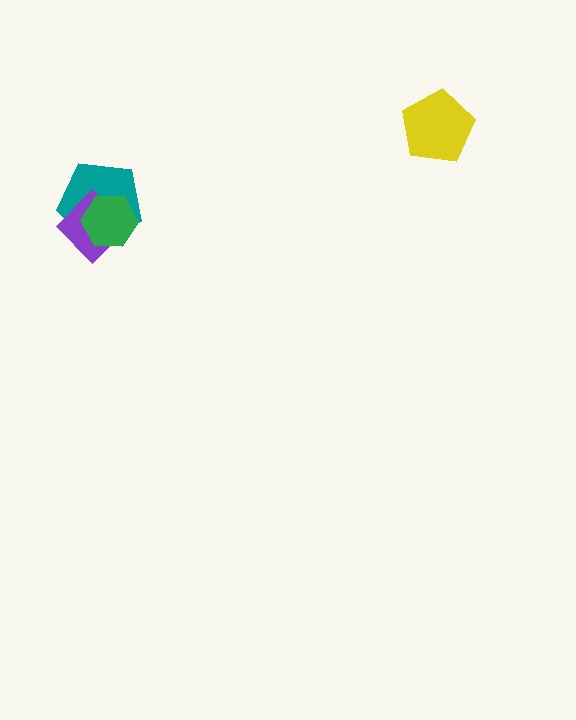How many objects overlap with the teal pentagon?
2 objects overlap with the teal pentagon.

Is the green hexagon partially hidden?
No, no other shape covers it.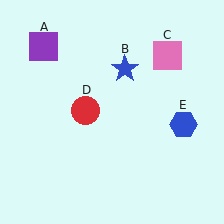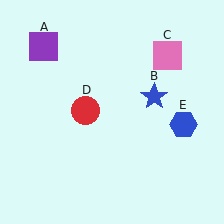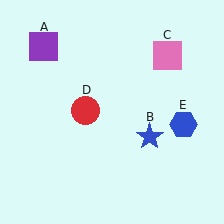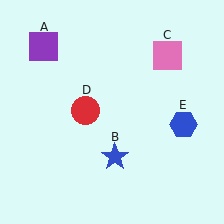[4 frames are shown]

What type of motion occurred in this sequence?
The blue star (object B) rotated clockwise around the center of the scene.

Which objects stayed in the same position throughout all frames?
Purple square (object A) and pink square (object C) and red circle (object D) and blue hexagon (object E) remained stationary.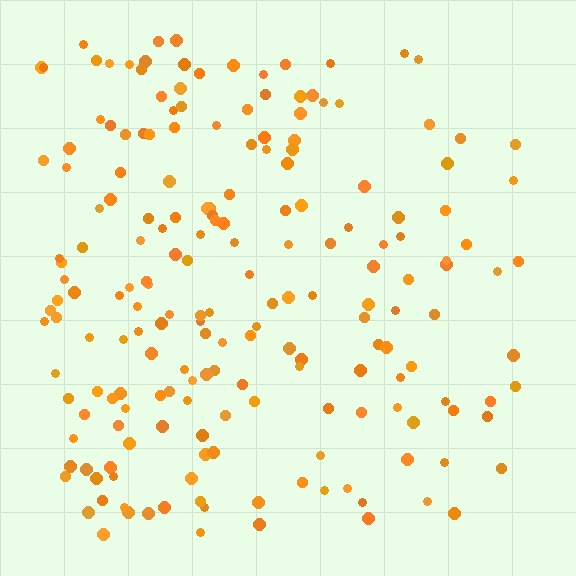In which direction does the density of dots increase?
From right to left, with the left side densest.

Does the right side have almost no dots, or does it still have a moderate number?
Still a moderate number, just noticeably fewer than the left.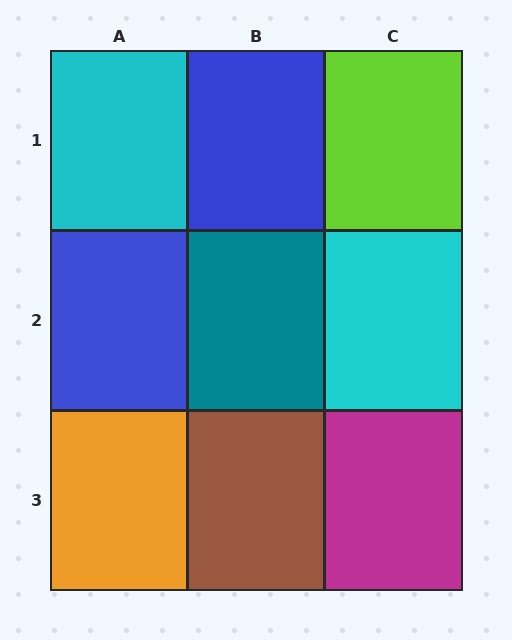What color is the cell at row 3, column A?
Orange.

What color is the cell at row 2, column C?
Cyan.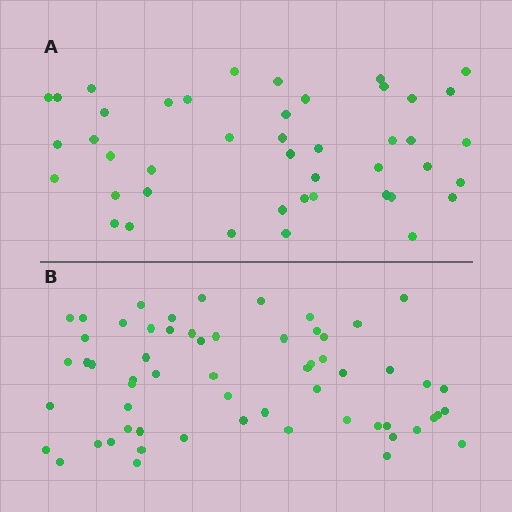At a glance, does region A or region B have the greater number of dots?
Region B (the bottom region) has more dots.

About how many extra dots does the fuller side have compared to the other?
Region B has approximately 15 more dots than region A.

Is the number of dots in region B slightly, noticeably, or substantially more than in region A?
Region B has noticeably more, but not dramatically so. The ratio is roughly 1.4 to 1.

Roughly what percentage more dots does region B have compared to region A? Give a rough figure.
About 35% more.